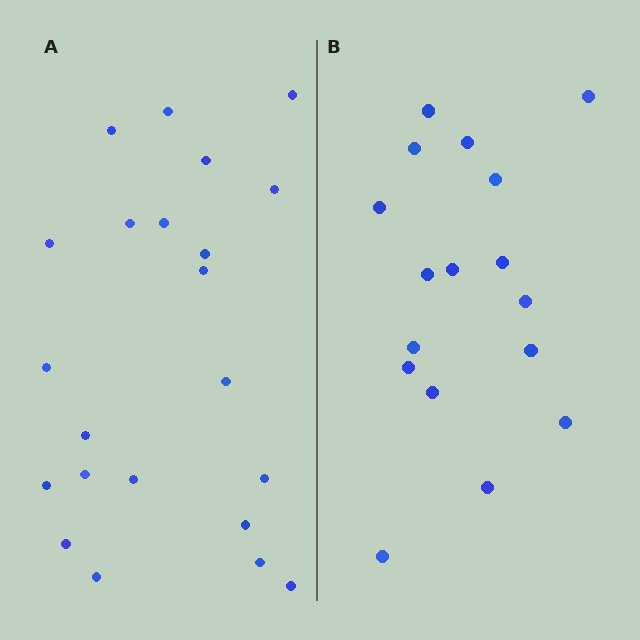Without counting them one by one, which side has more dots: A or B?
Region A (the left region) has more dots.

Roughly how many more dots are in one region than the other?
Region A has about 5 more dots than region B.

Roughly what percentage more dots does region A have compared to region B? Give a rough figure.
About 30% more.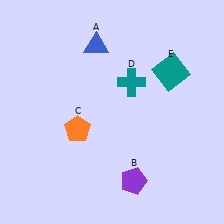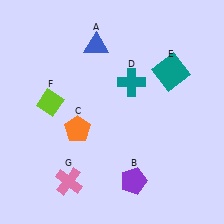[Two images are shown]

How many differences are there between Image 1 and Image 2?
There are 2 differences between the two images.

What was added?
A lime diamond (F), a pink cross (G) were added in Image 2.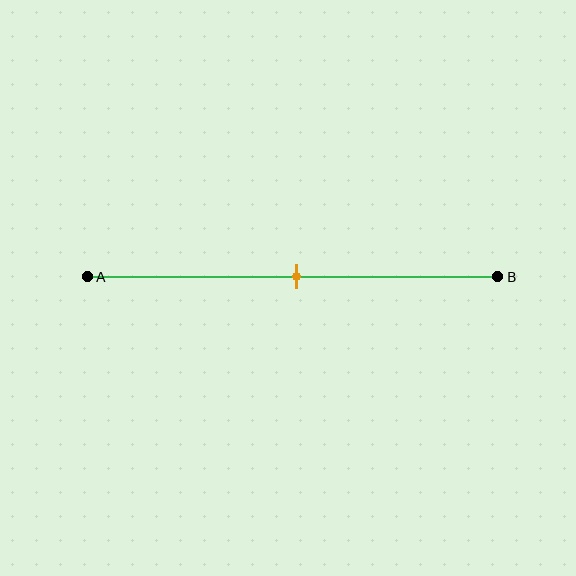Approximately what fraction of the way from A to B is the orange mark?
The orange mark is approximately 50% of the way from A to B.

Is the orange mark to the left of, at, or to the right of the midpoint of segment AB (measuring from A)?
The orange mark is approximately at the midpoint of segment AB.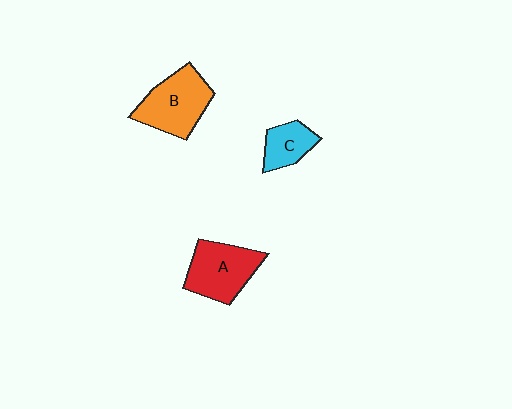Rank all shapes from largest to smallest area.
From largest to smallest: B (orange), A (red), C (cyan).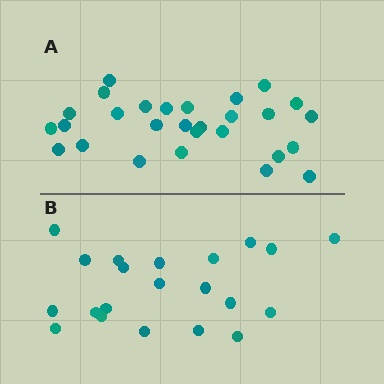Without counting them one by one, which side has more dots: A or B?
Region A (the top region) has more dots.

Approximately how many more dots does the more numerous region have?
Region A has roughly 8 or so more dots than region B.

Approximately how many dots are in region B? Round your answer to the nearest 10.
About 20 dots. (The exact count is 21, which rounds to 20.)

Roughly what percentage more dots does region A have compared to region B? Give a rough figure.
About 35% more.